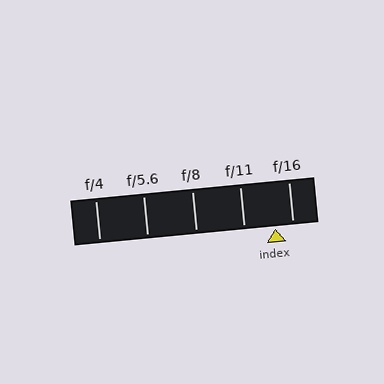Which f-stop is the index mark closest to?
The index mark is closest to f/16.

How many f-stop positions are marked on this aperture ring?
There are 5 f-stop positions marked.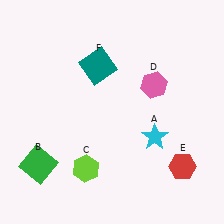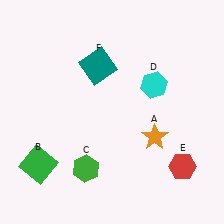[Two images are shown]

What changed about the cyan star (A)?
In Image 1, A is cyan. In Image 2, it changed to orange.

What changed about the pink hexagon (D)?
In Image 1, D is pink. In Image 2, it changed to cyan.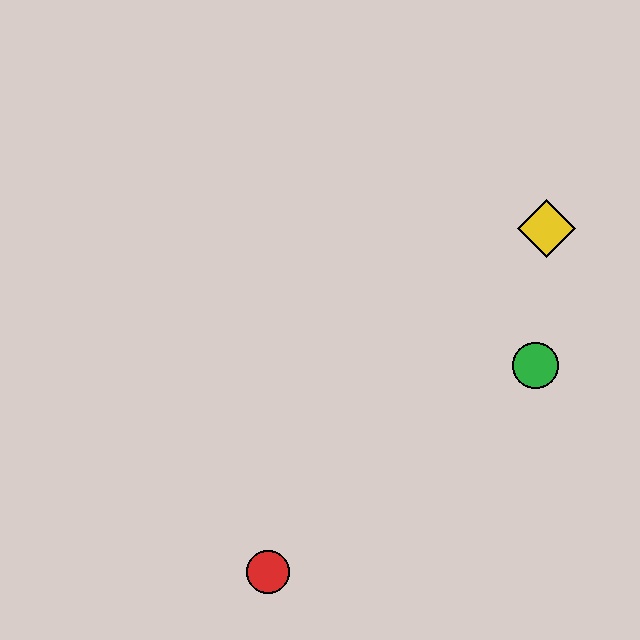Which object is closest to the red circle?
The green circle is closest to the red circle.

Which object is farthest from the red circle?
The yellow diamond is farthest from the red circle.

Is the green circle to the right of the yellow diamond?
No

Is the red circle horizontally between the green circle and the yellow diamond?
No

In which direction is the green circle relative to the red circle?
The green circle is to the right of the red circle.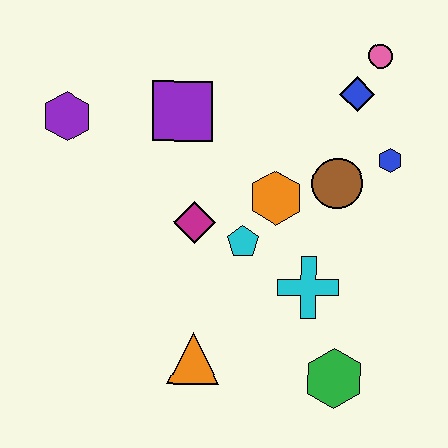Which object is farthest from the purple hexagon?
The green hexagon is farthest from the purple hexagon.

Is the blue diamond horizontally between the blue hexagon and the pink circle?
No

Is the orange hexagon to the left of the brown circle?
Yes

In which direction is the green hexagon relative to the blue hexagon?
The green hexagon is below the blue hexagon.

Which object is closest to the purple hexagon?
The purple square is closest to the purple hexagon.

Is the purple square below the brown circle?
No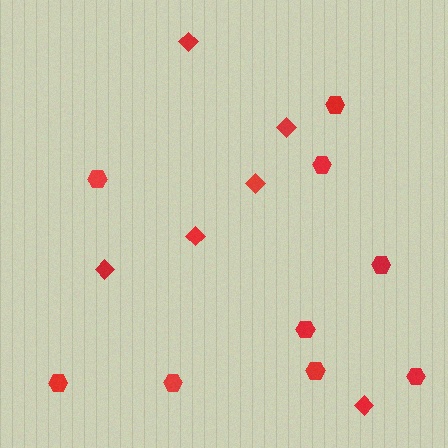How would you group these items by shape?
There are 2 groups: one group of hexagons (9) and one group of diamonds (6).